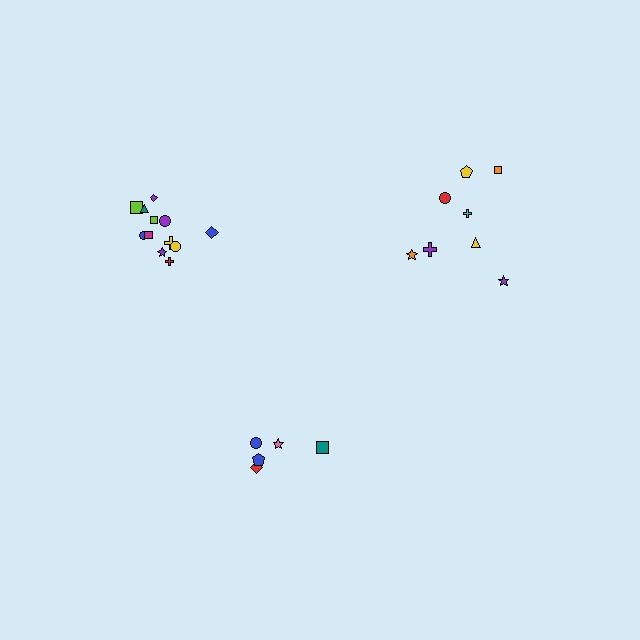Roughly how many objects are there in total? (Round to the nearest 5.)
Roughly 25 objects in total.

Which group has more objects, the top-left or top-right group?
The top-left group.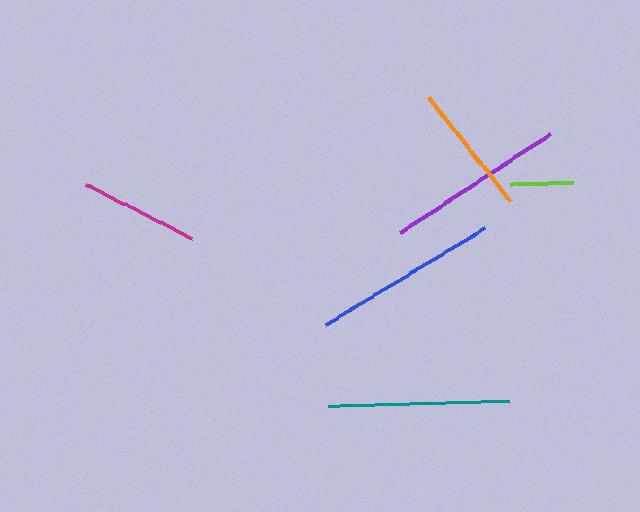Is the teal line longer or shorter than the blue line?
The blue line is longer than the teal line.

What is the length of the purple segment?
The purple segment is approximately 179 pixels long.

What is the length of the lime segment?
The lime segment is approximately 63 pixels long.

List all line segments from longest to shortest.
From longest to shortest: blue, teal, purple, orange, magenta, lime.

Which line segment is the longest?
The blue line is the longest at approximately 186 pixels.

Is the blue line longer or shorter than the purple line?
The blue line is longer than the purple line.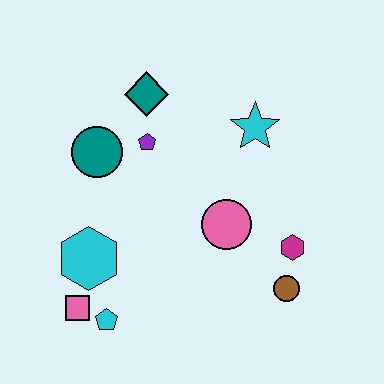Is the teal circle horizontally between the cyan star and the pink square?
Yes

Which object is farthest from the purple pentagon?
The brown circle is farthest from the purple pentagon.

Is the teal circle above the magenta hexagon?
Yes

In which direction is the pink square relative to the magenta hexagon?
The pink square is to the left of the magenta hexagon.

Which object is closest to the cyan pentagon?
The pink square is closest to the cyan pentagon.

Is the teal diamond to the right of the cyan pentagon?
Yes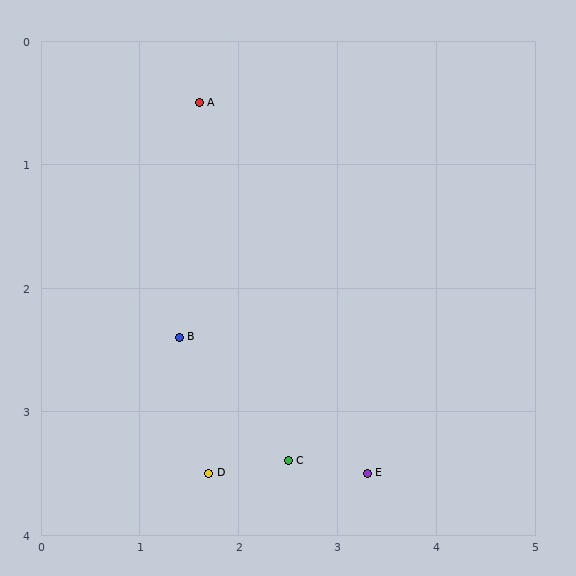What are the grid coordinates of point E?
Point E is at approximately (3.3, 3.5).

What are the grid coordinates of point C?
Point C is at approximately (2.5, 3.4).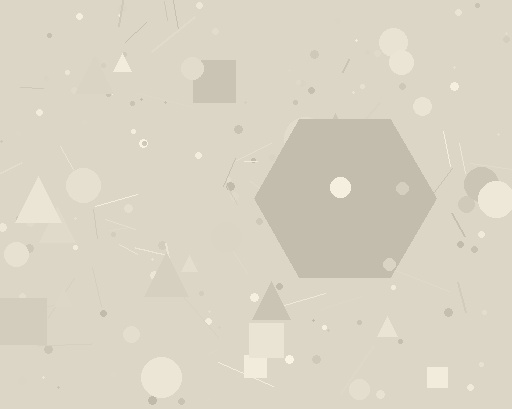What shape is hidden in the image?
A hexagon is hidden in the image.